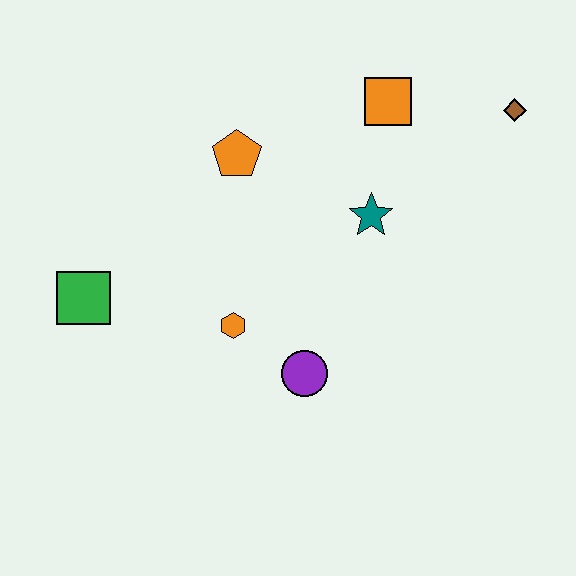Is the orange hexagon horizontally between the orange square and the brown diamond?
No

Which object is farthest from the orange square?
The green square is farthest from the orange square.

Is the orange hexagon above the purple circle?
Yes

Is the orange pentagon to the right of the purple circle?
No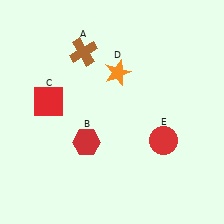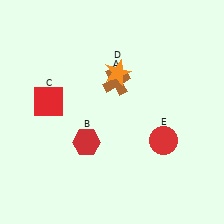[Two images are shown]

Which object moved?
The brown cross (A) moved right.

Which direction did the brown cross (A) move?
The brown cross (A) moved right.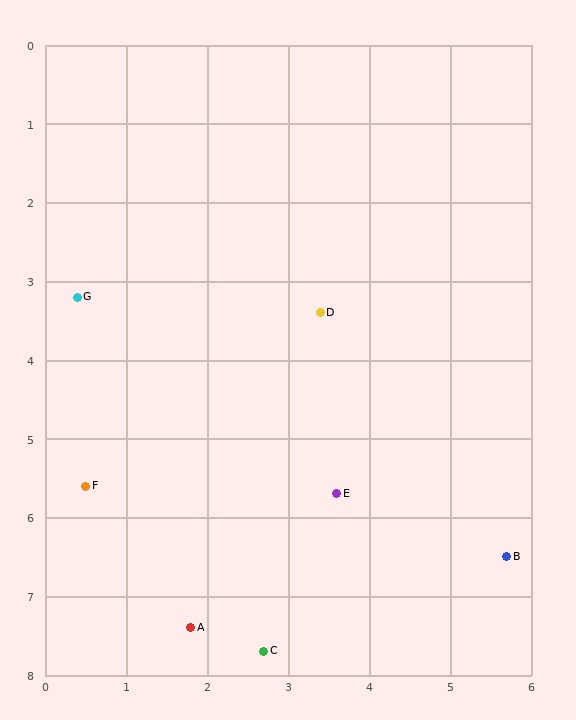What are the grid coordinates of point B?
Point B is at approximately (5.7, 6.5).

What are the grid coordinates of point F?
Point F is at approximately (0.5, 5.6).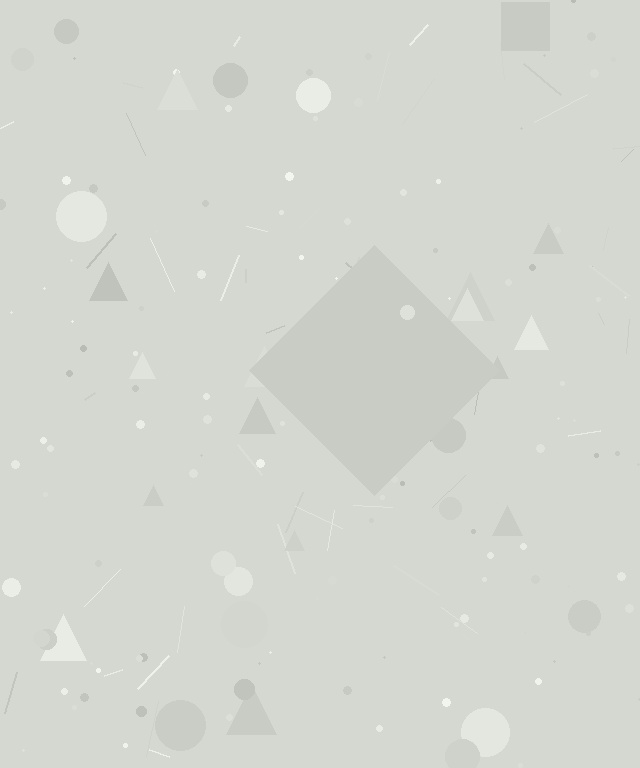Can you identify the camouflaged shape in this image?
The camouflaged shape is a diamond.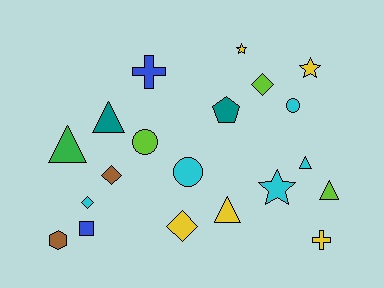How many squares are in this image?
There is 1 square.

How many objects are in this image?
There are 20 objects.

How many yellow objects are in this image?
There are 5 yellow objects.